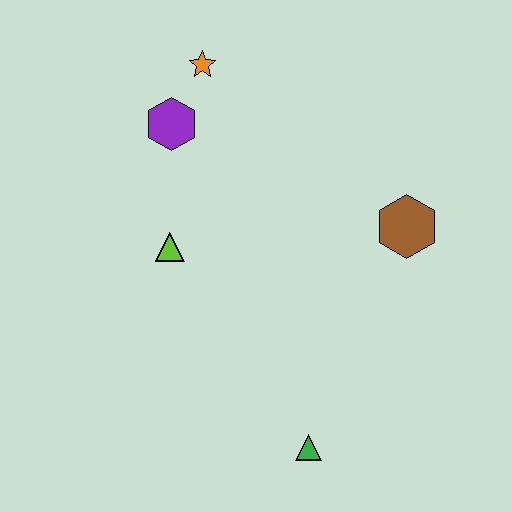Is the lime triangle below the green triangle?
No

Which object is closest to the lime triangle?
The purple hexagon is closest to the lime triangle.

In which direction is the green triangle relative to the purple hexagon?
The green triangle is below the purple hexagon.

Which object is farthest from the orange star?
The green triangle is farthest from the orange star.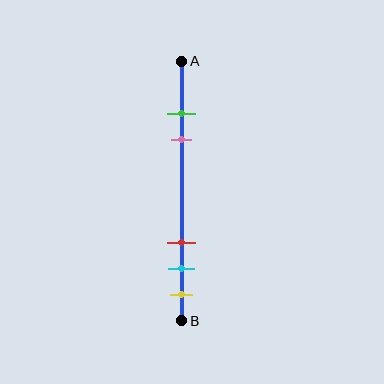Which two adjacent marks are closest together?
The green and pink marks are the closest adjacent pair.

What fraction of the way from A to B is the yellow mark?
The yellow mark is approximately 90% (0.9) of the way from A to B.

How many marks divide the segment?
There are 5 marks dividing the segment.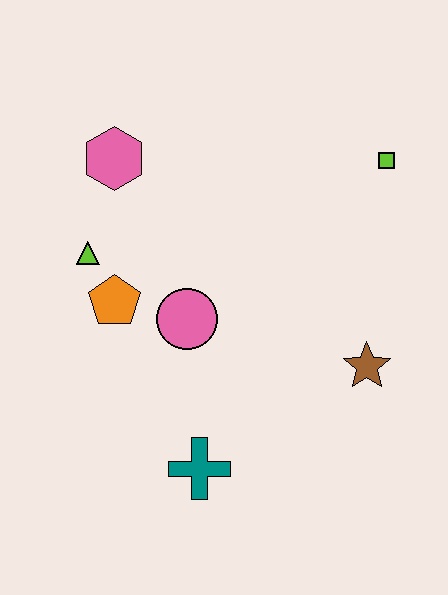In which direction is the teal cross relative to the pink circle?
The teal cross is below the pink circle.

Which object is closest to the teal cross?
The pink circle is closest to the teal cross.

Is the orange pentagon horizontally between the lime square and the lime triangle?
Yes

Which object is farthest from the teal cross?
The lime square is farthest from the teal cross.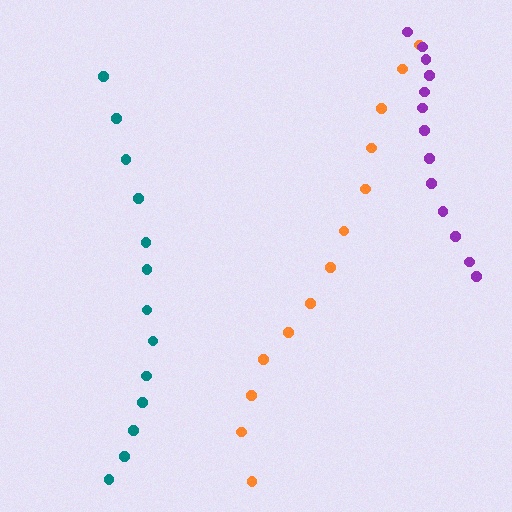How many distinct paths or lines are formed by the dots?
There are 3 distinct paths.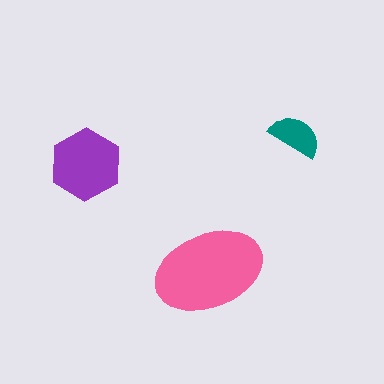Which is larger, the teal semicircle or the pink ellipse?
The pink ellipse.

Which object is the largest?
The pink ellipse.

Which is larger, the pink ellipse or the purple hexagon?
The pink ellipse.